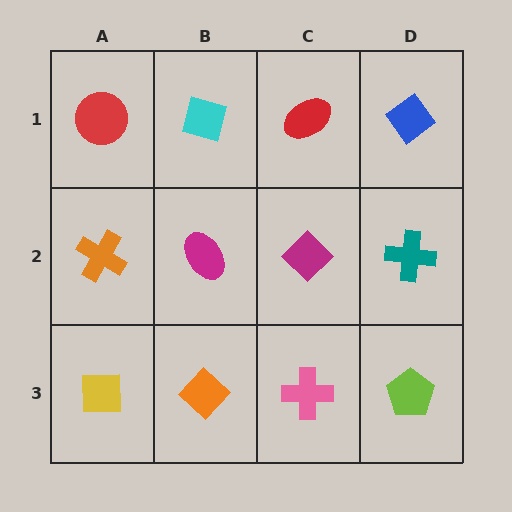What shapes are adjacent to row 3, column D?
A teal cross (row 2, column D), a pink cross (row 3, column C).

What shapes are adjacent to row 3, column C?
A magenta diamond (row 2, column C), an orange diamond (row 3, column B), a lime pentagon (row 3, column D).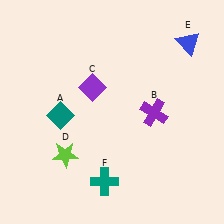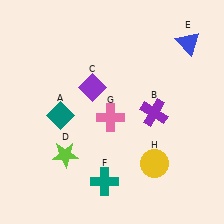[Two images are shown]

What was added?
A pink cross (G), a yellow circle (H) were added in Image 2.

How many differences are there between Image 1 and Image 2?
There are 2 differences between the two images.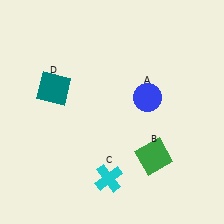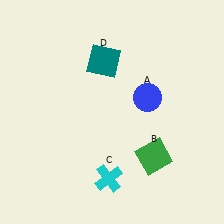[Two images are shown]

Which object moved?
The teal square (D) moved right.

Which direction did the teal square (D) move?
The teal square (D) moved right.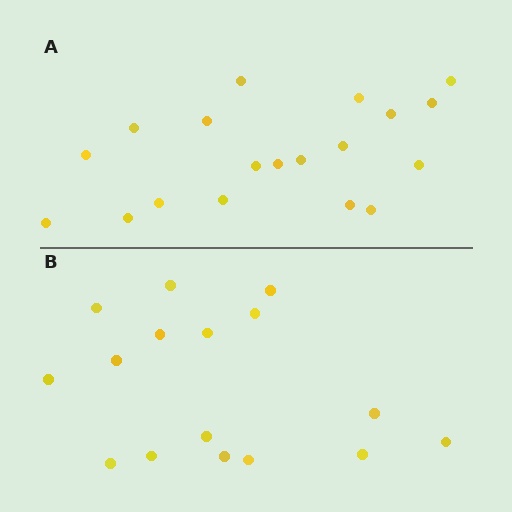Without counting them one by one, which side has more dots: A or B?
Region A (the top region) has more dots.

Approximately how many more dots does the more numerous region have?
Region A has just a few more — roughly 2 or 3 more dots than region B.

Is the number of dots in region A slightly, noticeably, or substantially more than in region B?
Region A has only slightly more — the two regions are fairly close. The ratio is roughly 1.2 to 1.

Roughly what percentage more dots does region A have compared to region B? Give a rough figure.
About 20% more.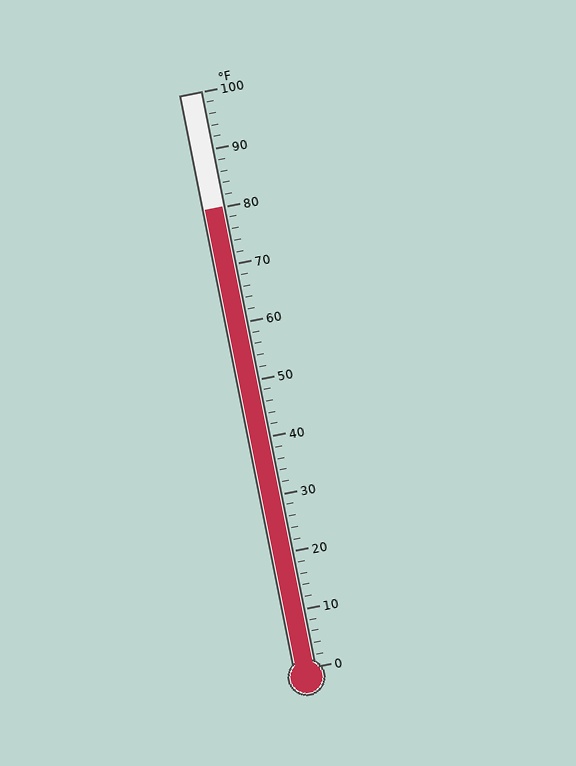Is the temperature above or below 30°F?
The temperature is above 30°F.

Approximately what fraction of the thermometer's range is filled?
The thermometer is filled to approximately 80% of its range.